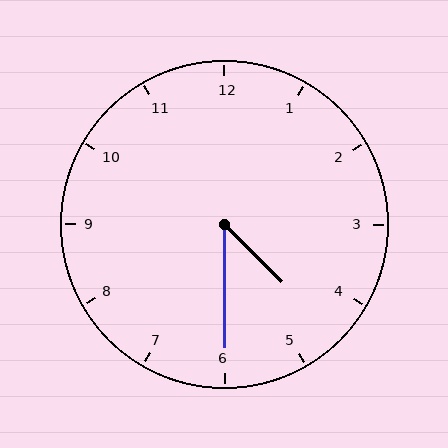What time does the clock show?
4:30.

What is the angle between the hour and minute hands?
Approximately 45 degrees.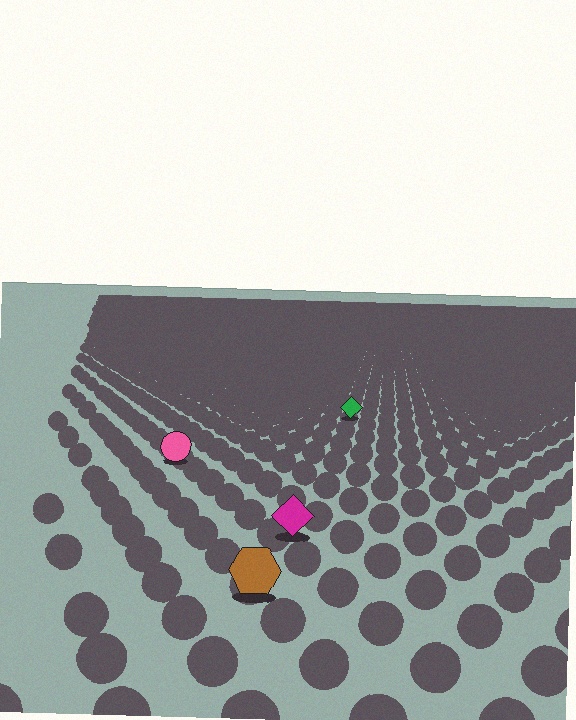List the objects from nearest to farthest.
From nearest to farthest: the brown hexagon, the magenta diamond, the pink circle, the green diamond.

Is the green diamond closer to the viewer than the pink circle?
No. The pink circle is closer — you can tell from the texture gradient: the ground texture is coarser near it.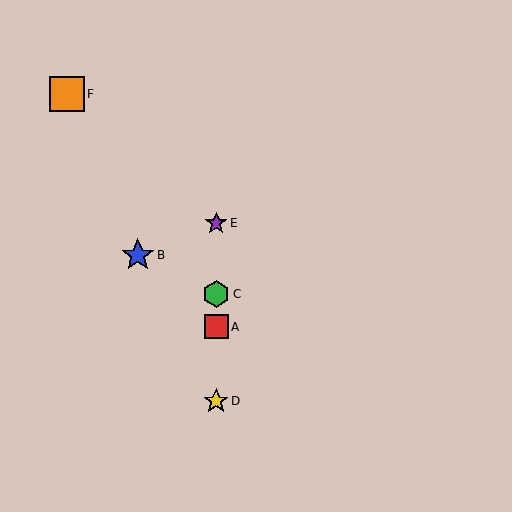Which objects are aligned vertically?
Objects A, C, D, E are aligned vertically.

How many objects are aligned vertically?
4 objects (A, C, D, E) are aligned vertically.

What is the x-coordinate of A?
Object A is at x≈216.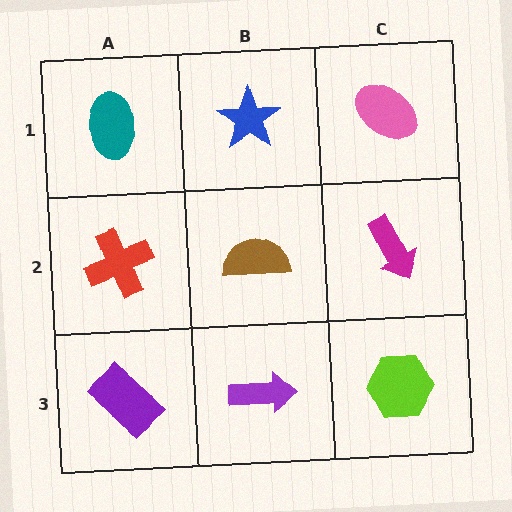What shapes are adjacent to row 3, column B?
A brown semicircle (row 2, column B), a purple rectangle (row 3, column A), a lime hexagon (row 3, column C).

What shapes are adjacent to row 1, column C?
A magenta arrow (row 2, column C), a blue star (row 1, column B).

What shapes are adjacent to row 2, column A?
A teal ellipse (row 1, column A), a purple rectangle (row 3, column A), a brown semicircle (row 2, column B).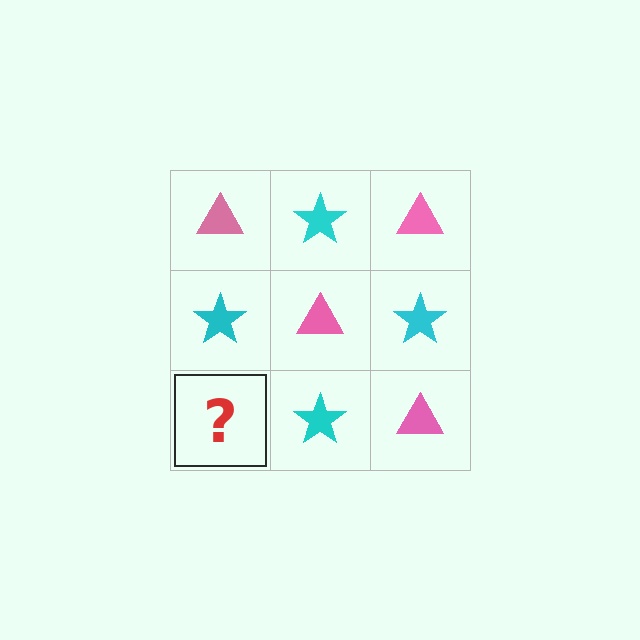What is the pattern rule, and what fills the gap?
The rule is that it alternates pink triangle and cyan star in a checkerboard pattern. The gap should be filled with a pink triangle.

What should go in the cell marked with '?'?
The missing cell should contain a pink triangle.